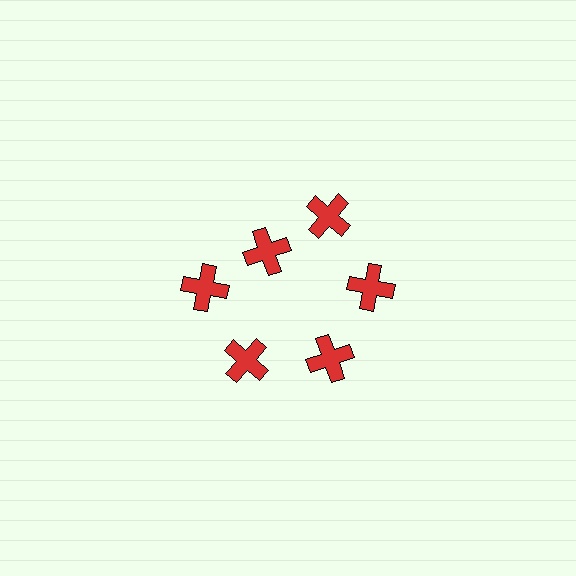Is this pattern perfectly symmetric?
No. The 6 red crosses are arranged in a ring, but one element near the 11 o'clock position is pulled inward toward the center, breaking the 6-fold rotational symmetry.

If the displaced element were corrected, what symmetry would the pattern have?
It would have 6-fold rotational symmetry — the pattern would map onto itself every 60 degrees.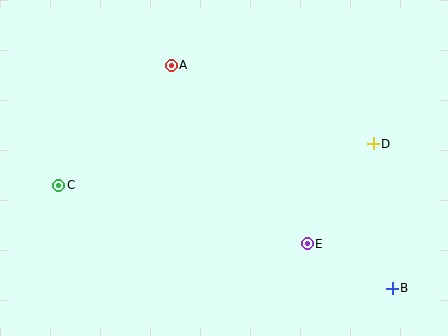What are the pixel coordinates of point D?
Point D is at (373, 144).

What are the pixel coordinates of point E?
Point E is at (307, 244).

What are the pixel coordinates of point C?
Point C is at (59, 185).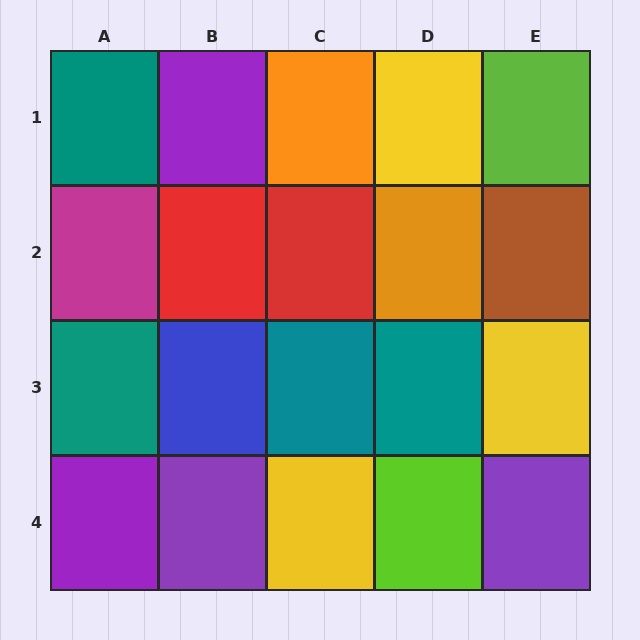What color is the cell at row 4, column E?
Purple.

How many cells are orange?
2 cells are orange.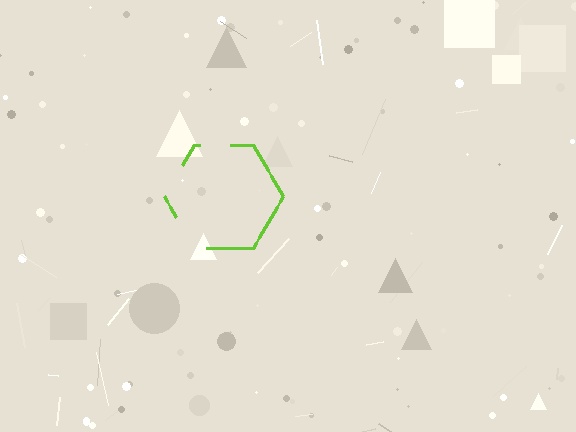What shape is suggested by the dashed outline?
The dashed outline suggests a hexagon.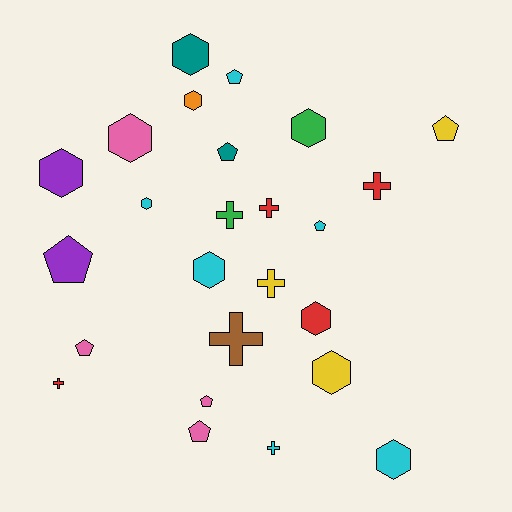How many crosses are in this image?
There are 7 crosses.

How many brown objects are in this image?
There is 1 brown object.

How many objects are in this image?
There are 25 objects.